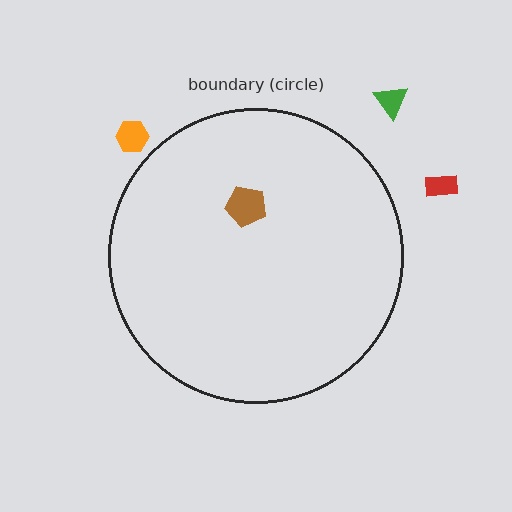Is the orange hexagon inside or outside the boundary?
Outside.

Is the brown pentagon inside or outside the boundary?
Inside.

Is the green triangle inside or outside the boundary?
Outside.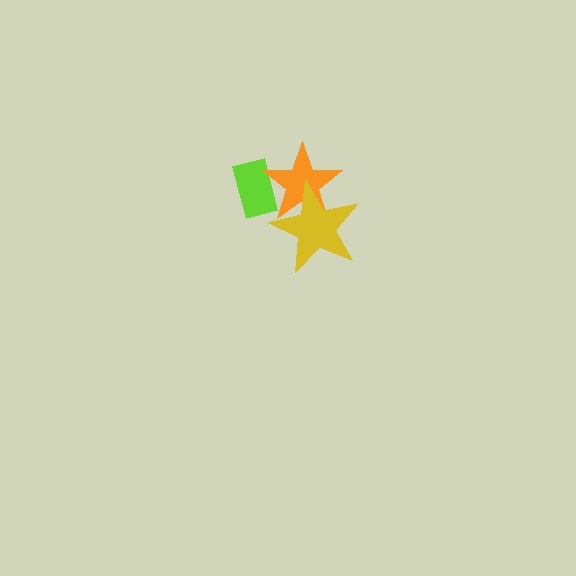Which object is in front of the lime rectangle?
The orange star is in front of the lime rectangle.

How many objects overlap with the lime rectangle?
1 object overlaps with the lime rectangle.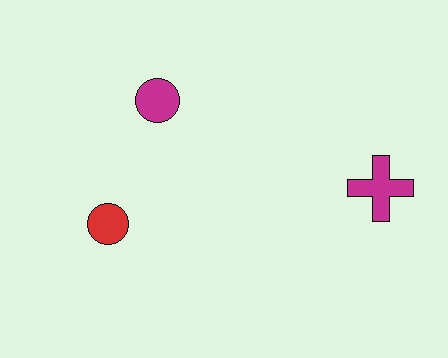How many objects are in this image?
There are 3 objects.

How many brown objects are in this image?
There are no brown objects.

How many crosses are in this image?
There is 1 cross.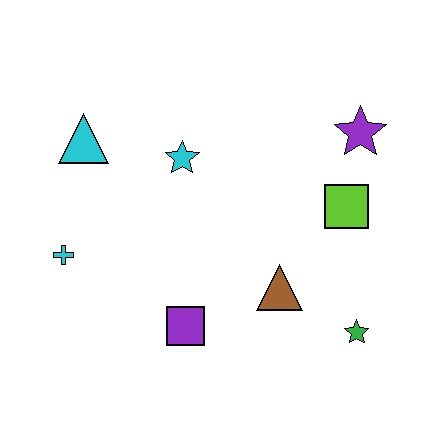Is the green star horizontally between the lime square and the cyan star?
No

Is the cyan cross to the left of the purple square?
Yes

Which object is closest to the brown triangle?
The green star is closest to the brown triangle.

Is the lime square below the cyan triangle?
Yes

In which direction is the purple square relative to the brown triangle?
The purple square is to the left of the brown triangle.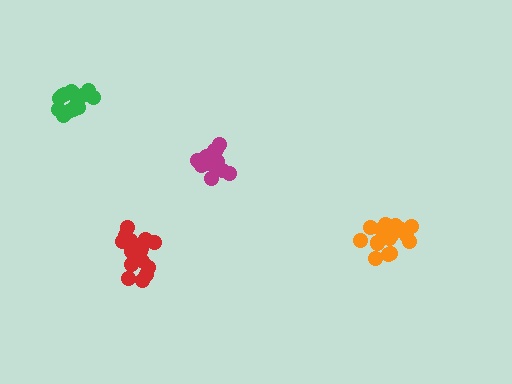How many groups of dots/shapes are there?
There are 4 groups.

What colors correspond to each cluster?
The clusters are colored: green, red, orange, magenta.